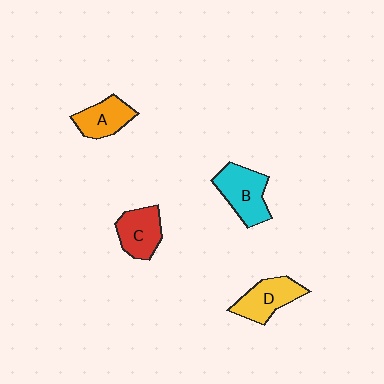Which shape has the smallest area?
Shape A (orange).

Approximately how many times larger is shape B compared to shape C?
Approximately 1.2 times.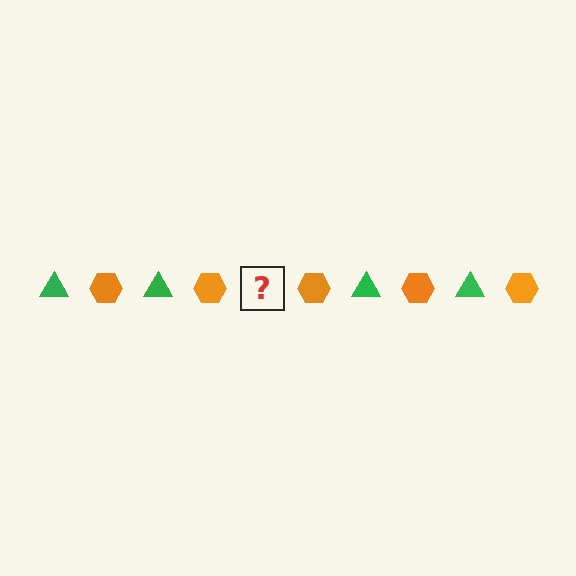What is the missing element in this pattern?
The missing element is a green triangle.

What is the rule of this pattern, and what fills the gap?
The rule is that the pattern alternates between green triangle and orange hexagon. The gap should be filled with a green triangle.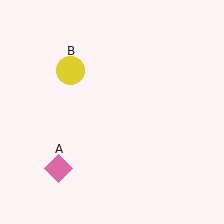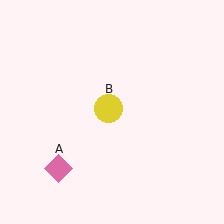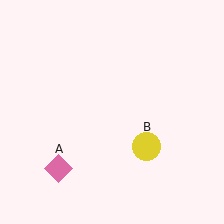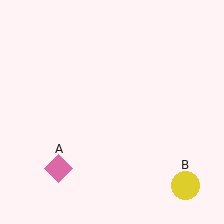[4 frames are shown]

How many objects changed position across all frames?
1 object changed position: yellow circle (object B).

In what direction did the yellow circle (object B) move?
The yellow circle (object B) moved down and to the right.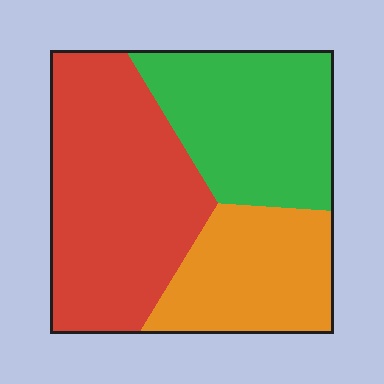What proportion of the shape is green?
Green takes up about one third (1/3) of the shape.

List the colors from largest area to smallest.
From largest to smallest: red, green, orange.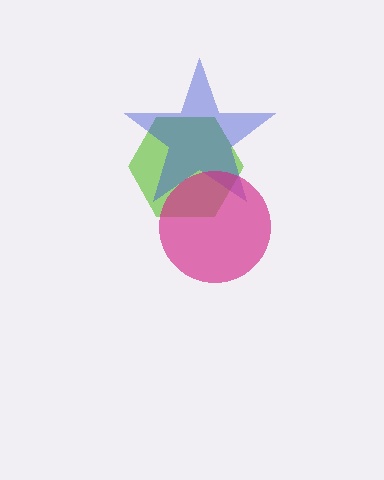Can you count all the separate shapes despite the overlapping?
Yes, there are 3 separate shapes.